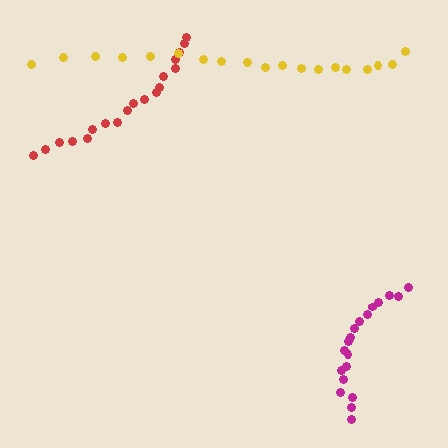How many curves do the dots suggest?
There are 3 distinct paths.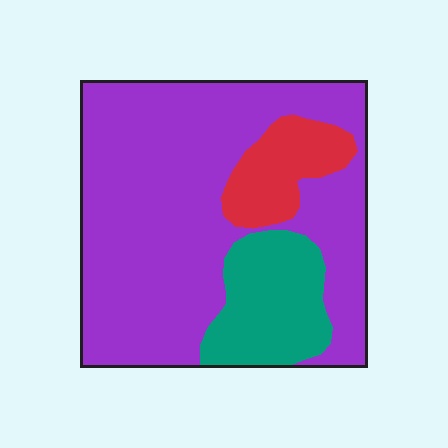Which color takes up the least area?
Red, at roughly 10%.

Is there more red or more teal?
Teal.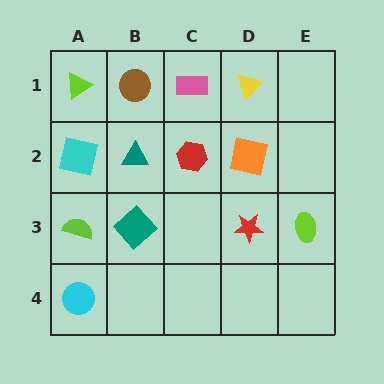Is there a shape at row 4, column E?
No, that cell is empty.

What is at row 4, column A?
A cyan circle.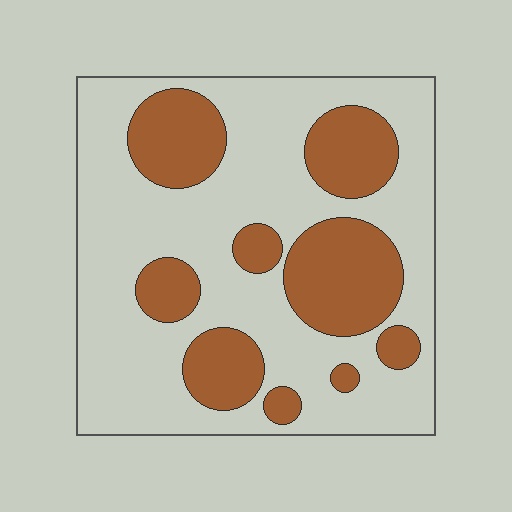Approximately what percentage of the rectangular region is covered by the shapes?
Approximately 30%.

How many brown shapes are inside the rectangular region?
9.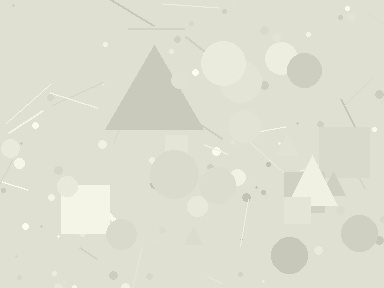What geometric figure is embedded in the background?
A triangle is embedded in the background.